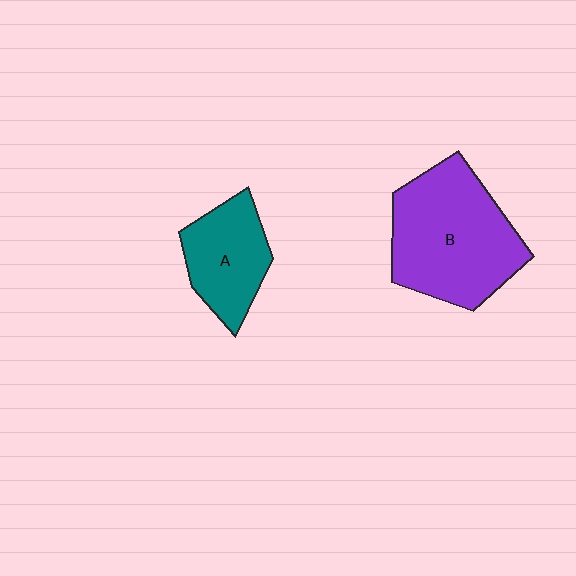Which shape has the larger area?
Shape B (purple).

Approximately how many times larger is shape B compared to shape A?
Approximately 1.8 times.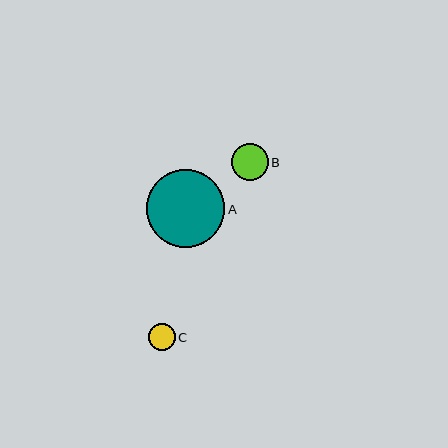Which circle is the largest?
Circle A is the largest with a size of approximately 78 pixels.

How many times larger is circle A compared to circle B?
Circle A is approximately 2.1 times the size of circle B.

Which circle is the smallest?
Circle C is the smallest with a size of approximately 27 pixels.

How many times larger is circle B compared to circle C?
Circle B is approximately 1.4 times the size of circle C.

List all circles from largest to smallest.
From largest to smallest: A, B, C.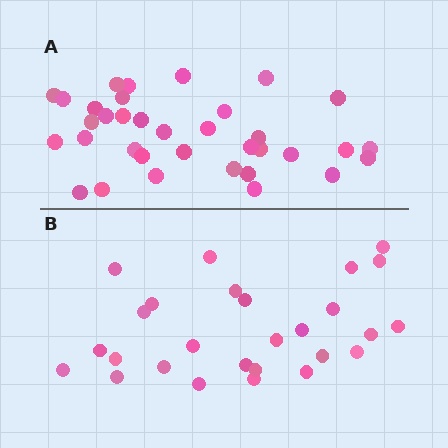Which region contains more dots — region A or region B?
Region A (the top region) has more dots.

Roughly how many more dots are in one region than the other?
Region A has roughly 8 or so more dots than region B.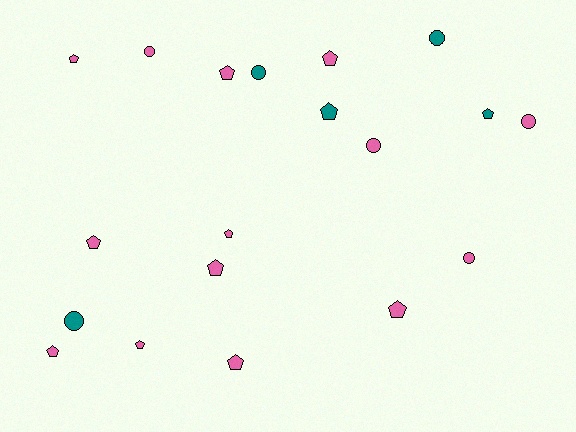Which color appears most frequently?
Pink, with 14 objects.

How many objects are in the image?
There are 19 objects.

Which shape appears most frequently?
Pentagon, with 12 objects.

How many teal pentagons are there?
There are 2 teal pentagons.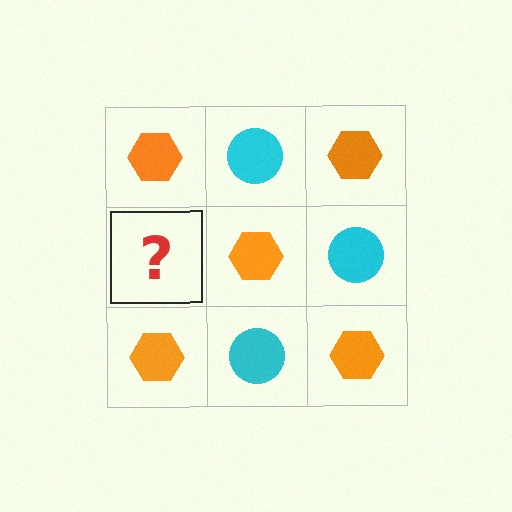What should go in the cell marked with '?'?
The missing cell should contain a cyan circle.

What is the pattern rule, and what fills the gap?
The rule is that it alternates orange hexagon and cyan circle in a checkerboard pattern. The gap should be filled with a cyan circle.